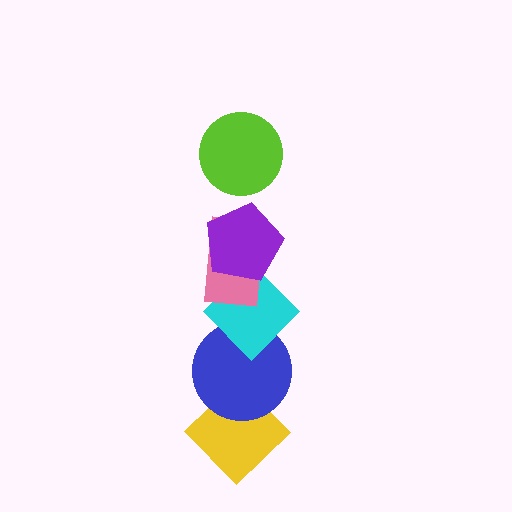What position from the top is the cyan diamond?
The cyan diamond is 4th from the top.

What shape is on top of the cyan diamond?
The pink rectangle is on top of the cyan diamond.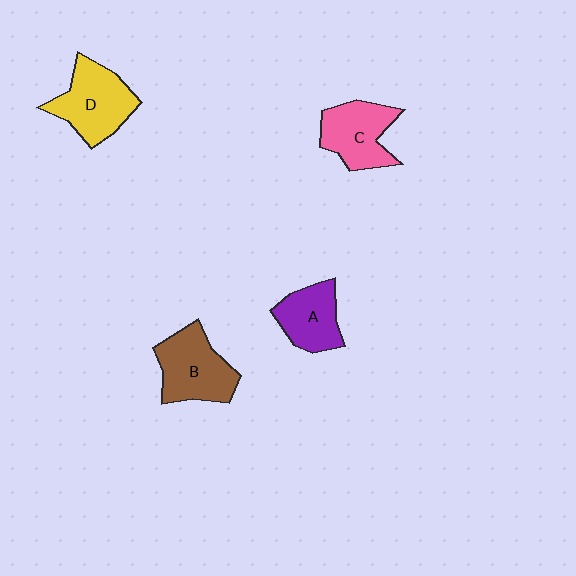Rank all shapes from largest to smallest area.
From largest to smallest: D (yellow), B (brown), C (pink), A (purple).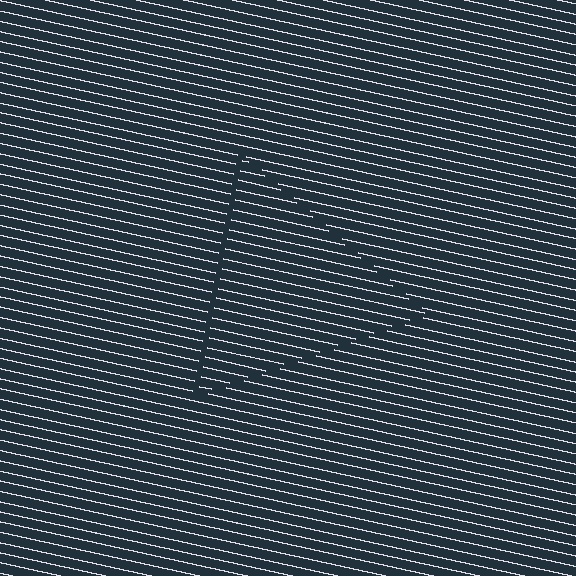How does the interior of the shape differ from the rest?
The interior of the shape contains the same grating, shifted by half a period — the contour is defined by the phase discontinuity where line-ends from the inner and outer gratings abut.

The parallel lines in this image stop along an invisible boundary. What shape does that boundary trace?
An illusory triangle. The interior of the shape contains the same grating, shifted by half a period — the contour is defined by the phase discontinuity where line-ends from the inner and outer gratings abut.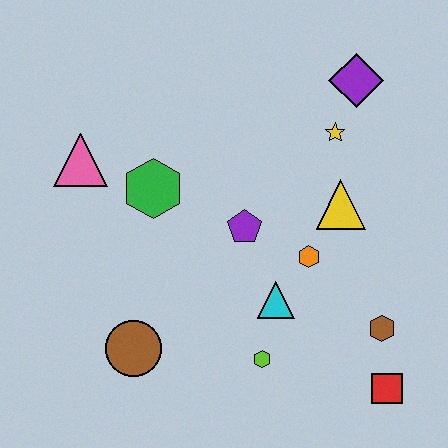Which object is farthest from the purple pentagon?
The red square is farthest from the purple pentagon.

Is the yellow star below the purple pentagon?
No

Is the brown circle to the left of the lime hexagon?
Yes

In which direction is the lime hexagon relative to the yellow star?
The lime hexagon is below the yellow star.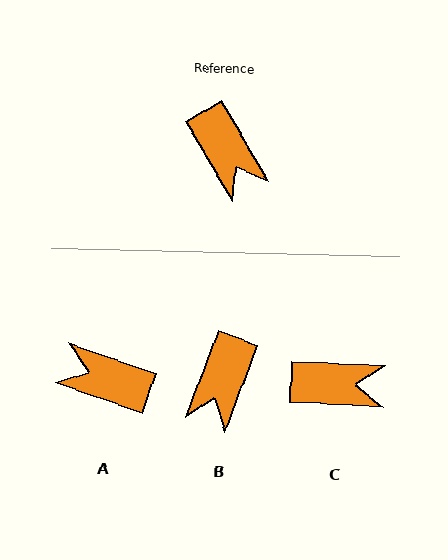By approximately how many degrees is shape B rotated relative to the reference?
Approximately 50 degrees clockwise.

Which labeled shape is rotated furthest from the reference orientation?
A, about 139 degrees away.